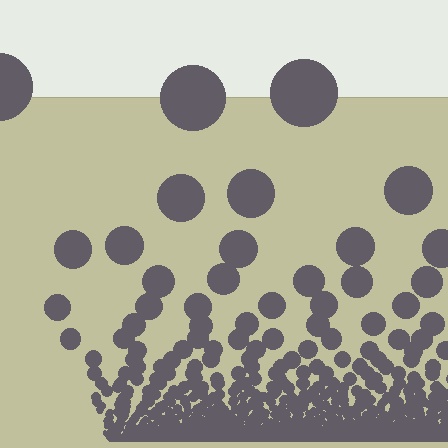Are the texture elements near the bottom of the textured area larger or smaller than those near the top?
Smaller. The gradient is inverted — elements near the bottom are smaller and denser.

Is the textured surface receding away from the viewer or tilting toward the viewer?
The surface appears to tilt toward the viewer. Texture elements get larger and sparser toward the top.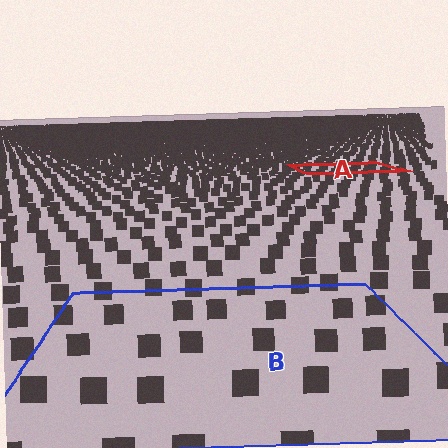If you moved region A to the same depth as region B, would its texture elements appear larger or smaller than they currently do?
They would appear larger. At a closer depth, the same texture elements are projected at a bigger on-screen size.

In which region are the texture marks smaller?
The texture marks are smaller in region A, because it is farther away.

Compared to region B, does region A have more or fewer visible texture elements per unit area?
Region A has more texture elements per unit area — they are packed more densely because it is farther away.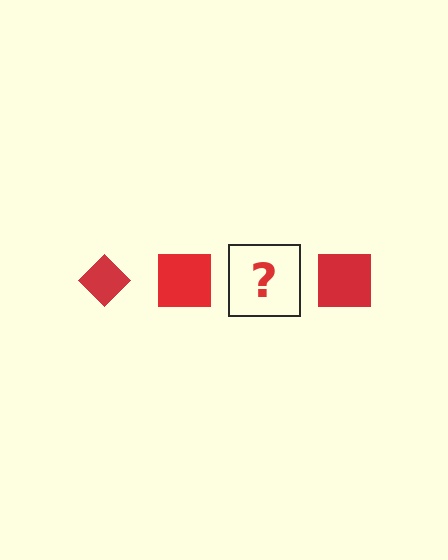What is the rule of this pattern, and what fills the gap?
The rule is that the pattern cycles through diamond, square shapes in red. The gap should be filled with a red diamond.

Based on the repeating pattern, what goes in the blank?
The blank should be a red diamond.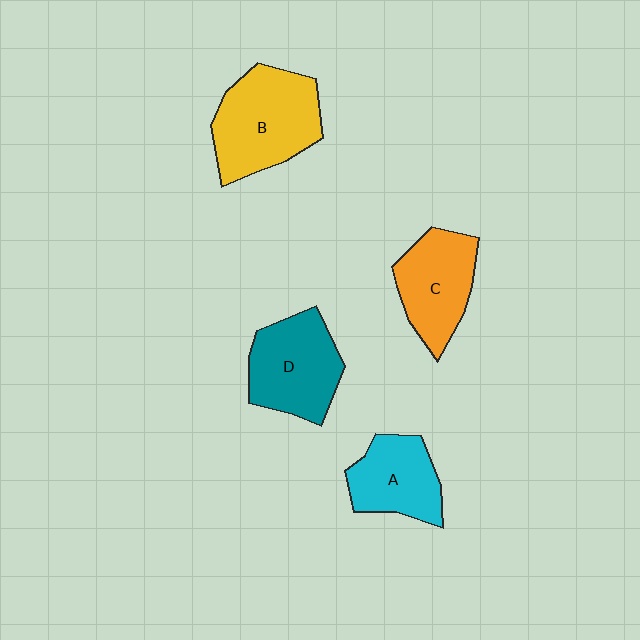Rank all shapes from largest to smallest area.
From largest to smallest: B (yellow), D (teal), C (orange), A (cyan).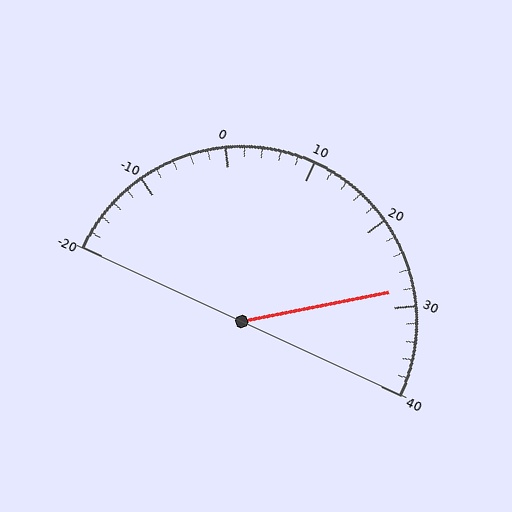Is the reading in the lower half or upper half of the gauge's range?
The reading is in the upper half of the range (-20 to 40).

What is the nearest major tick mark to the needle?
The nearest major tick mark is 30.